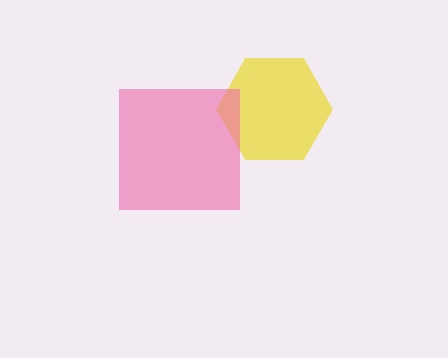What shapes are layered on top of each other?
The layered shapes are: a yellow hexagon, a pink square.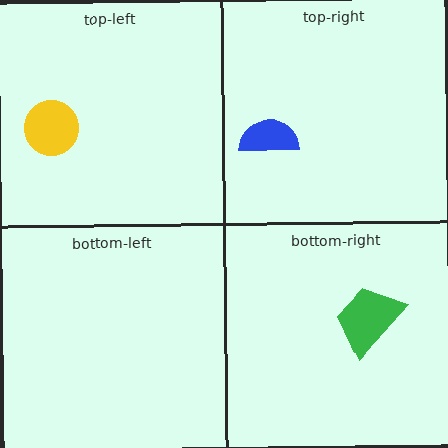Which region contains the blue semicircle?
The top-right region.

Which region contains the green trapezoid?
The bottom-right region.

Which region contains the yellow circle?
The top-left region.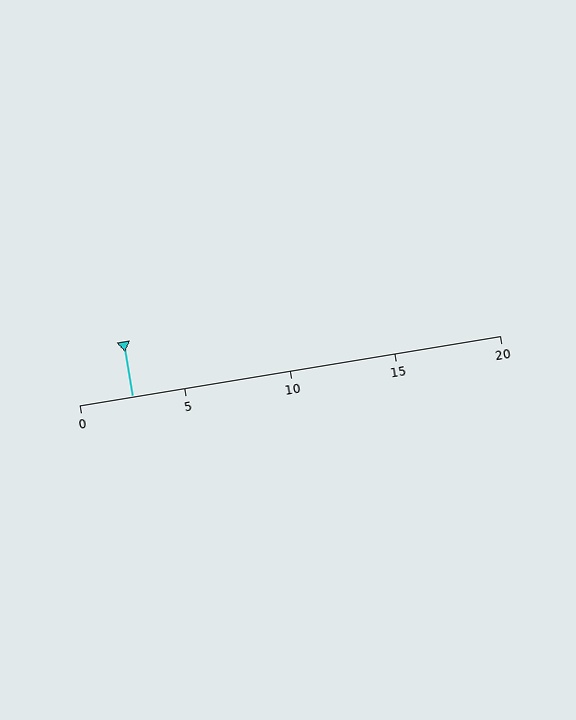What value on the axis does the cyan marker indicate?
The marker indicates approximately 2.5.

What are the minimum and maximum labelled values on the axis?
The axis runs from 0 to 20.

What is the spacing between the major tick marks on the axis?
The major ticks are spaced 5 apart.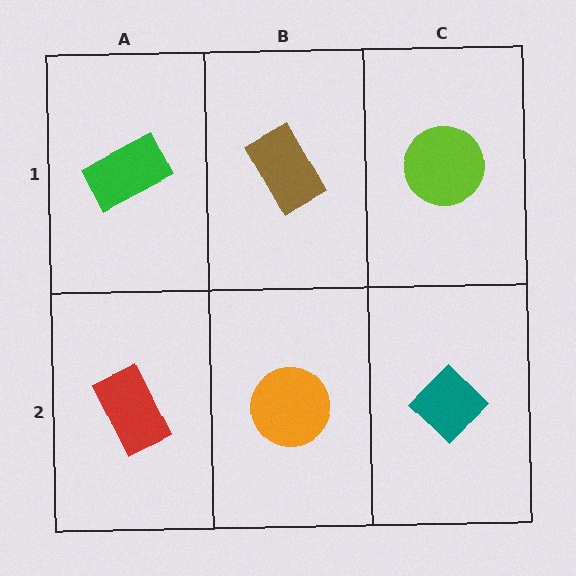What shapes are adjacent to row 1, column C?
A teal diamond (row 2, column C), a brown rectangle (row 1, column B).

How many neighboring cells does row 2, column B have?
3.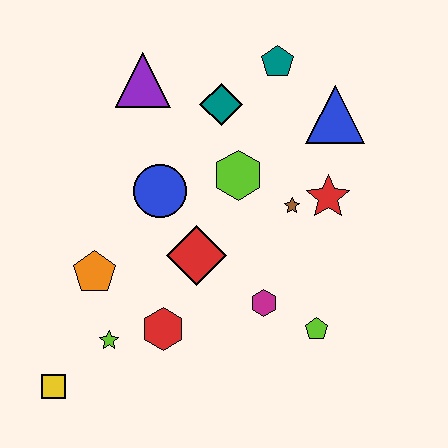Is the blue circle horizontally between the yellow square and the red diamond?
Yes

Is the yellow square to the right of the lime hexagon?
No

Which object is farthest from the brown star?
The yellow square is farthest from the brown star.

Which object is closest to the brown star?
The red star is closest to the brown star.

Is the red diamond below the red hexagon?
No